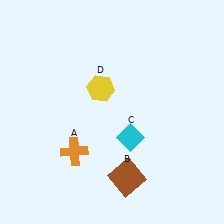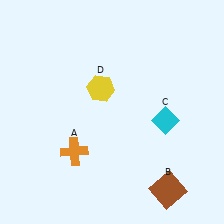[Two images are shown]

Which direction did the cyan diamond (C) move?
The cyan diamond (C) moved right.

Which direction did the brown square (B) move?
The brown square (B) moved right.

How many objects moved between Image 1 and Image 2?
2 objects moved between the two images.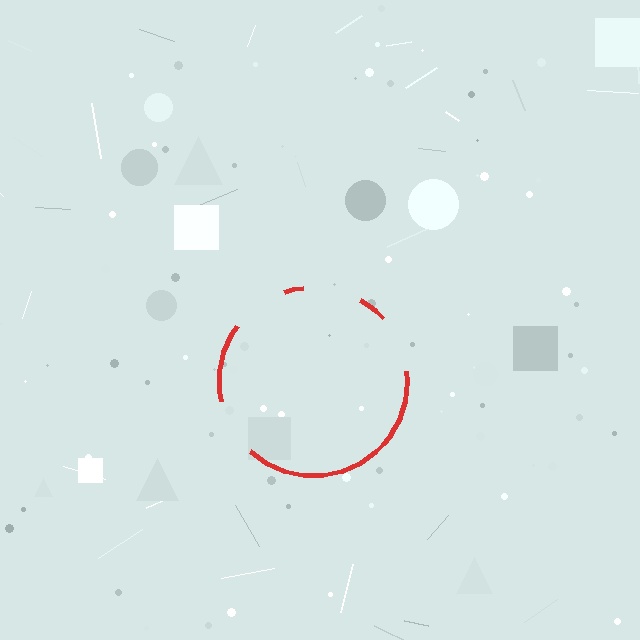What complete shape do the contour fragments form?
The contour fragments form a circle.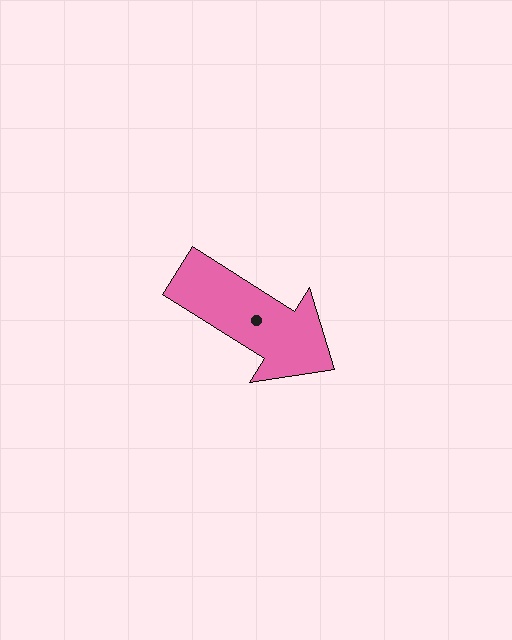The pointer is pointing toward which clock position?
Roughly 4 o'clock.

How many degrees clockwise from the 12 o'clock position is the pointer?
Approximately 122 degrees.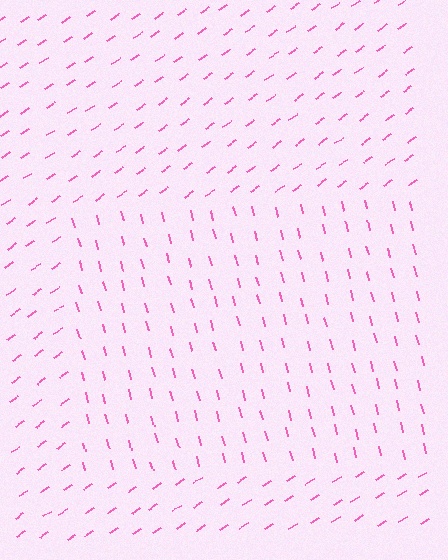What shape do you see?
I see a rectangle.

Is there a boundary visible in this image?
Yes, there is a texture boundary formed by a change in line orientation.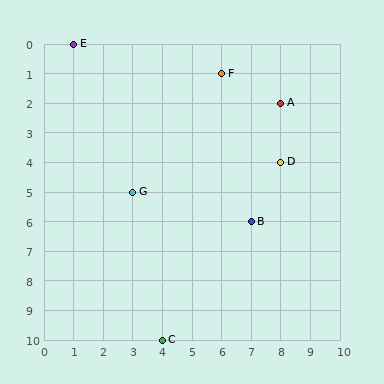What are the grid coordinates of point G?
Point G is at grid coordinates (3, 5).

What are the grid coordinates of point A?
Point A is at grid coordinates (8, 2).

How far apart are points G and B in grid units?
Points G and B are 4 columns and 1 row apart (about 4.1 grid units diagonally).